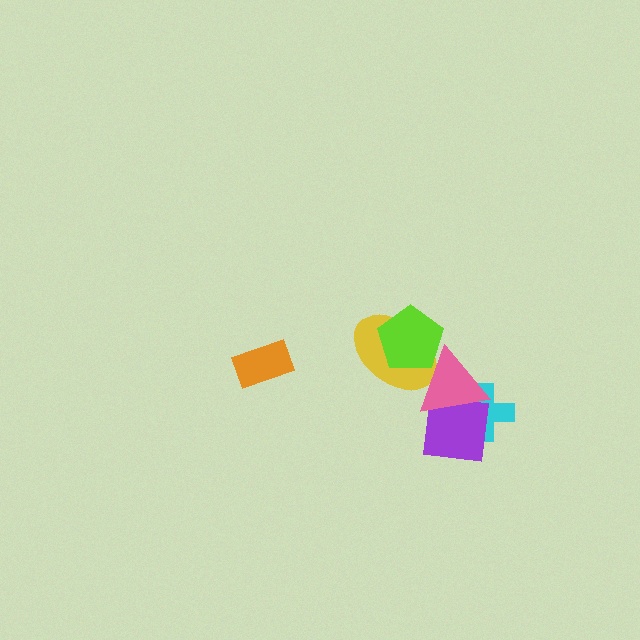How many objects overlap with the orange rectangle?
0 objects overlap with the orange rectangle.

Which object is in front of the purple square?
The pink triangle is in front of the purple square.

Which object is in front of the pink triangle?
The lime pentagon is in front of the pink triangle.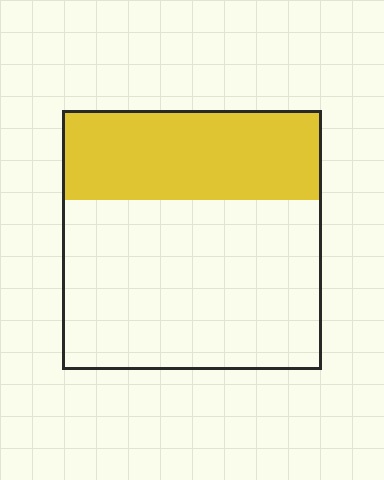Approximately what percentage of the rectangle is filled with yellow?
Approximately 35%.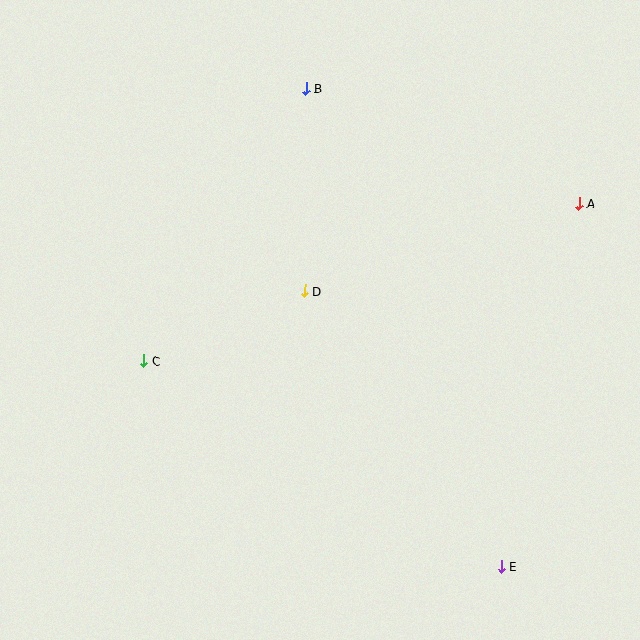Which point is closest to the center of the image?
Point D at (305, 291) is closest to the center.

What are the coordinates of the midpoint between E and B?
The midpoint between E and B is at (403, 327).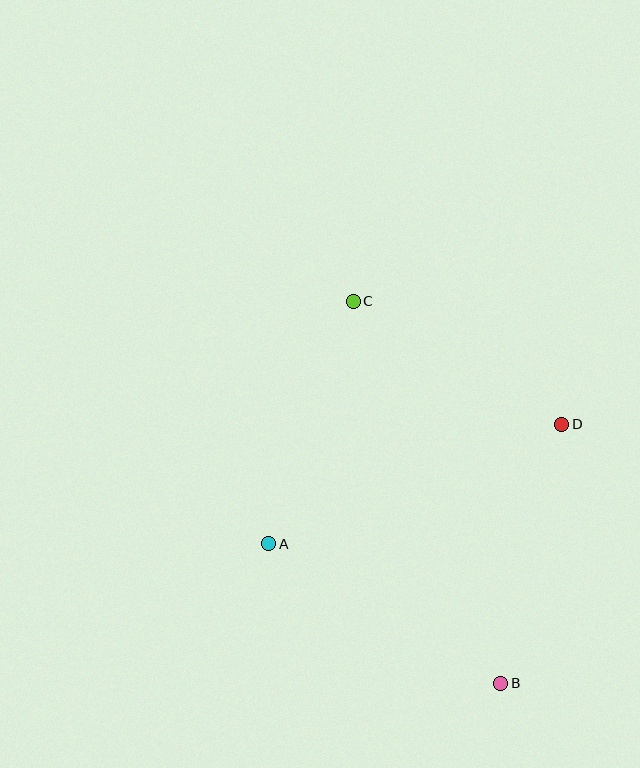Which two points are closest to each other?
Points C and D are closest to each other.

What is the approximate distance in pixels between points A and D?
The distance between A and D is approximately 316 pixels.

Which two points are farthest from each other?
Points B and C are farthest from each other.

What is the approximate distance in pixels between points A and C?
The distance between A and C is approximately 257 pixels.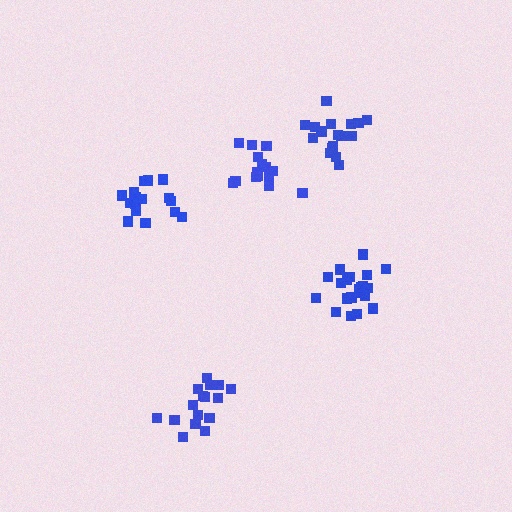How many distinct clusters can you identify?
There are 5 distinct clusters.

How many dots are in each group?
Group 1: 21 dots, Group 2: 17 dots, Group 3: 15 dots, Group 4: 16 dots, Group 5: 17 dots (86 total).